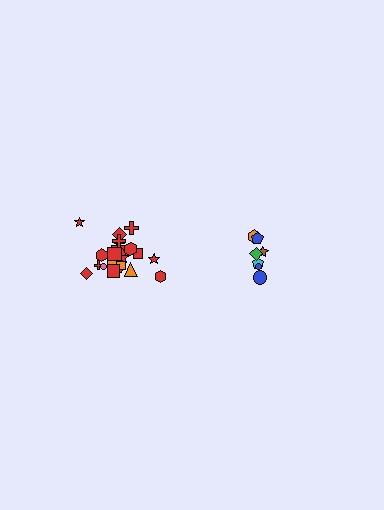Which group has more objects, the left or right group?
The left group.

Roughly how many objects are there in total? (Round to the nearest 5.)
Roughly 30 objects in total.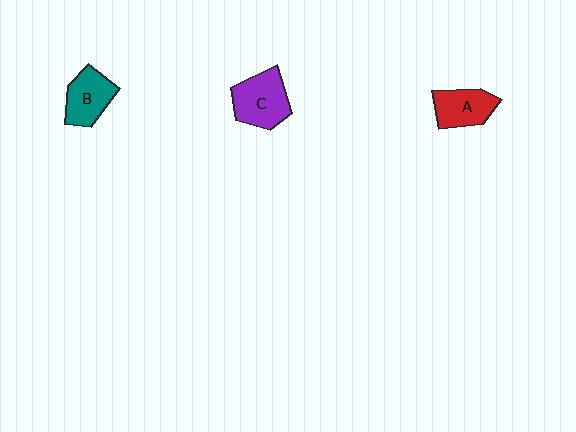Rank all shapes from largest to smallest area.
From largest to smallest: C (purple), B (teal), A (red).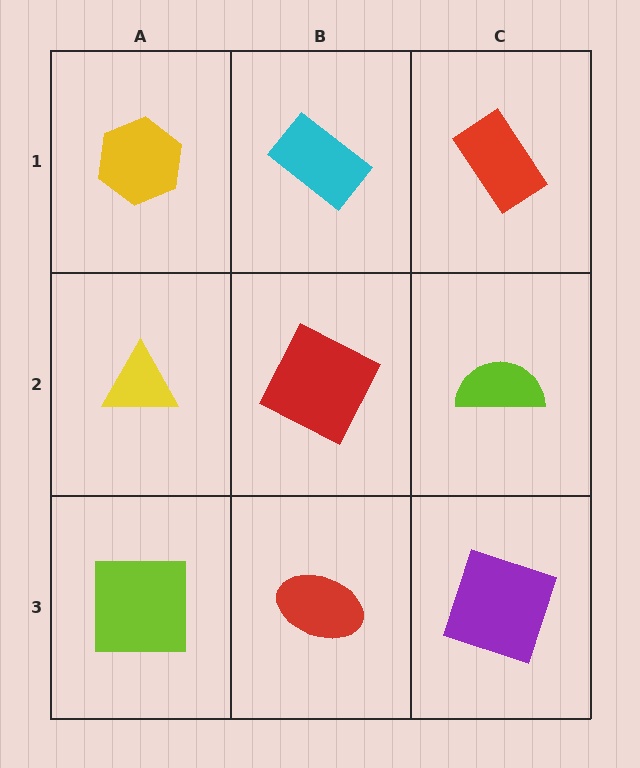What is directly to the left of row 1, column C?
A cyan rectangle.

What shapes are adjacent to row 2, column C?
A red rectangle (row 1, column C), a purple square (row 3, column C), a red square (row 2, column B).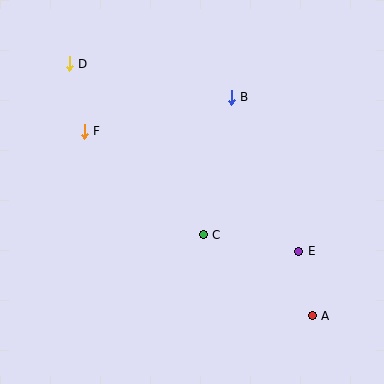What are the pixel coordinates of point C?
Point C is at (203, 235).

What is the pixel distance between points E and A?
The distance between E and A is 66 pixels.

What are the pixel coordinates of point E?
Point E is at (299, 251).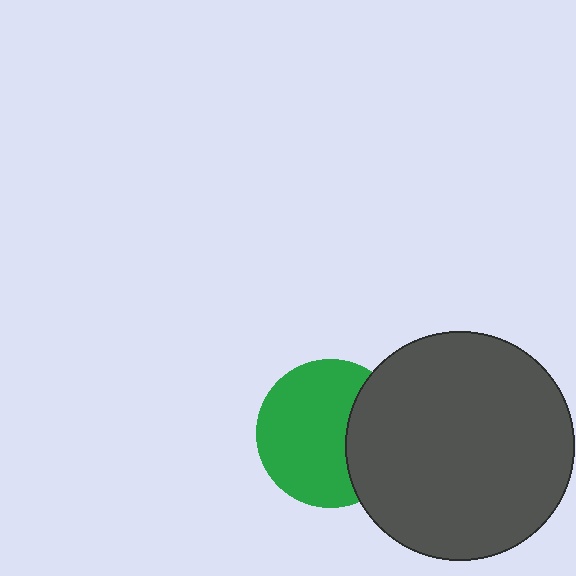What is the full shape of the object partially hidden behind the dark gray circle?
The partially hidden object is a green circle.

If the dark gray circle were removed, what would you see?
You would see the complete green circle.